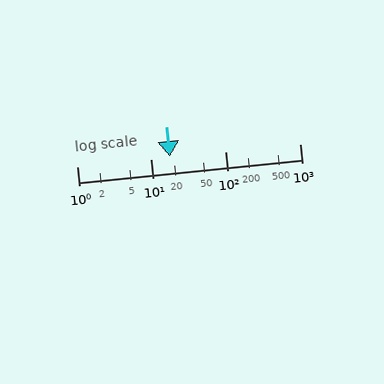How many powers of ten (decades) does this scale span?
The scale spans 3 decades, from 1 to 1000.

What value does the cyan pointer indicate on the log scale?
The pointer indicates approximately 18.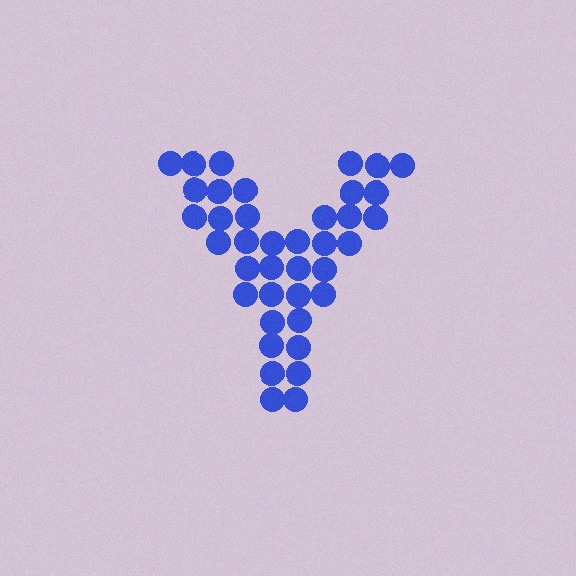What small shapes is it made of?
It is made of small circles.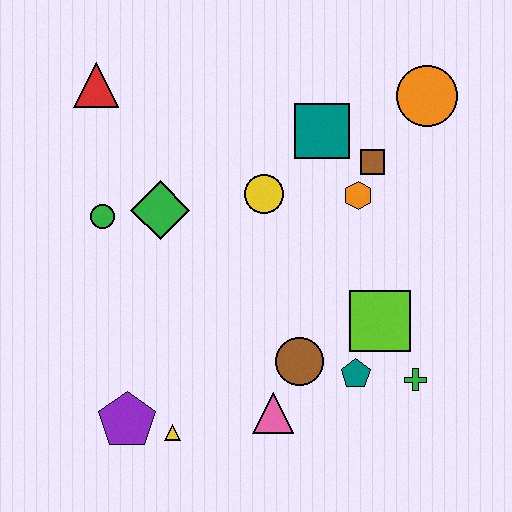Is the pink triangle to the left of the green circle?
No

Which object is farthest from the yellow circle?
The purple pentagon is farthest from the yellow circle.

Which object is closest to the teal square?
The brown square is closest to the teal square.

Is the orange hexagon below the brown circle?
No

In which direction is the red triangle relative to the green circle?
The red triangle is above the green circle.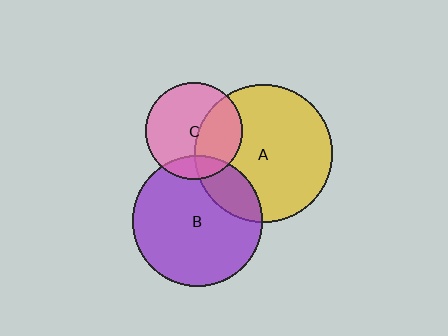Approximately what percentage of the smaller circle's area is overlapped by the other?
Approximately 15%.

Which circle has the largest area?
Circle A (yellow).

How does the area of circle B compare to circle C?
Approximately 1.8 times.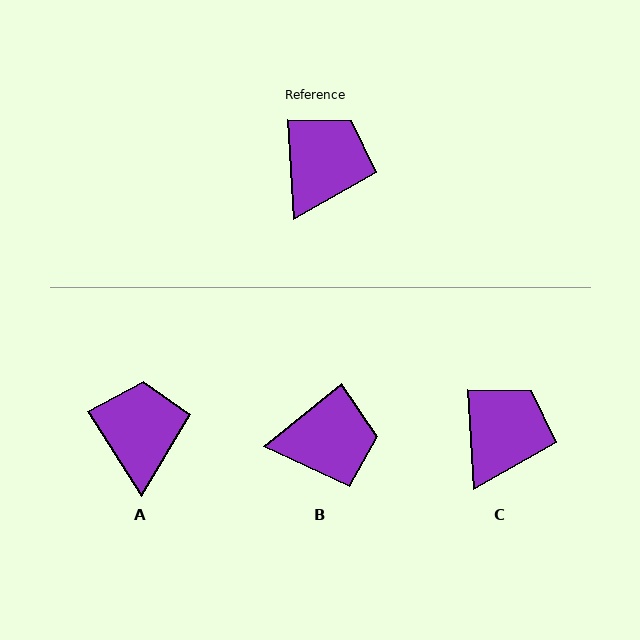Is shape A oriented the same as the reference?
No, it is off by about 29 degrees.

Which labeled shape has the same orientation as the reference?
C.